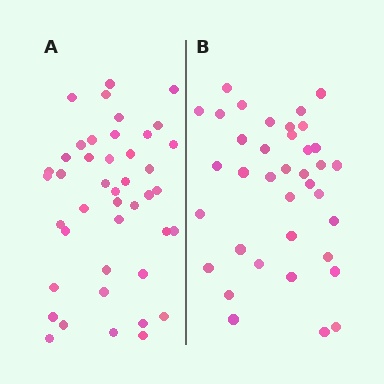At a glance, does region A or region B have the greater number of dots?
Region A (the left region) has more dots.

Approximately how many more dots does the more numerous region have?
Region A has about 6 more dots than region B.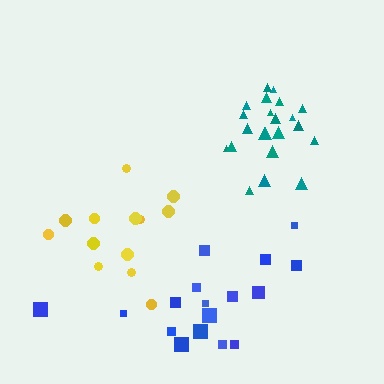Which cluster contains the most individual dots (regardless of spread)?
Teal (22).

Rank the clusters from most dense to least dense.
teal, yellow, blue.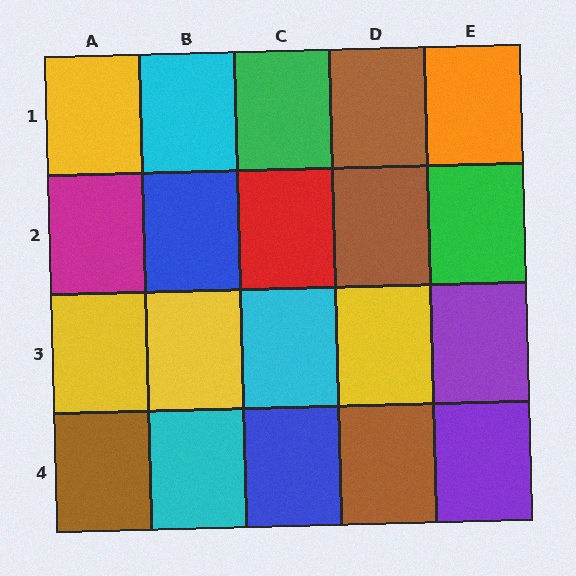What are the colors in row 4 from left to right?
Brown, cyan, blue, brown, purple.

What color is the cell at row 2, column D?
Brown.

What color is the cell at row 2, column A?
Magenta.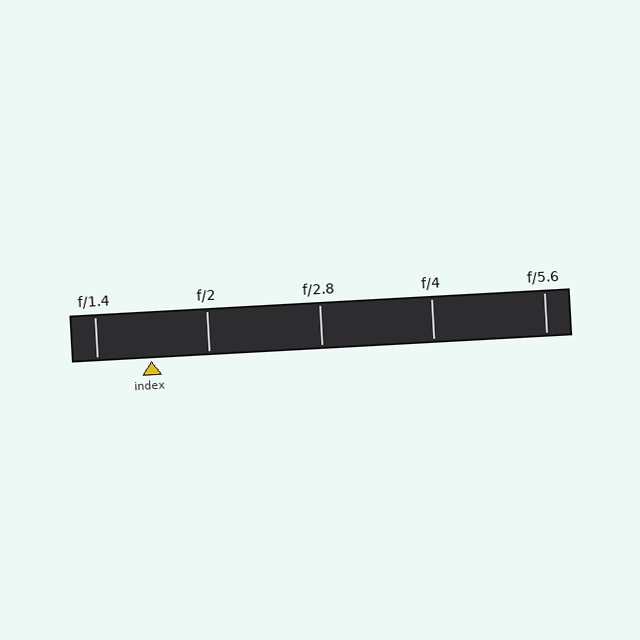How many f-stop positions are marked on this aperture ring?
There are 5 f-stop positions marked.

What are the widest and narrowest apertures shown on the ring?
The widest aperture shown is f/1.4 and the narrowest is f/5.6.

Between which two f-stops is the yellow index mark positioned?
The index mark is between f/1.4 and f/2.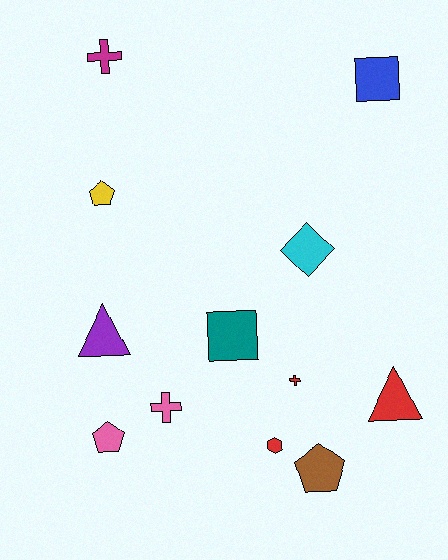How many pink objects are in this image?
There are 2 pink objects.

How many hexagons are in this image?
There is 1 hexagon.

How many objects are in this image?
There are 12 objects.